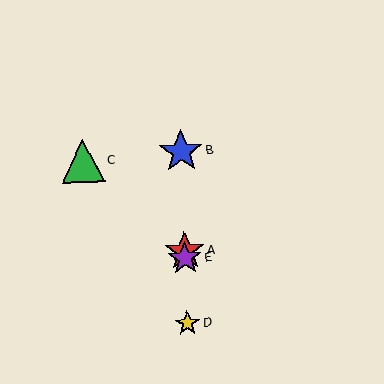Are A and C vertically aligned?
No, A is at x≈185 and C is at x≈83.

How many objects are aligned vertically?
4 objects (A, B, D, E) are aligned vertically.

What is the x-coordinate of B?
Object B is at x≈181.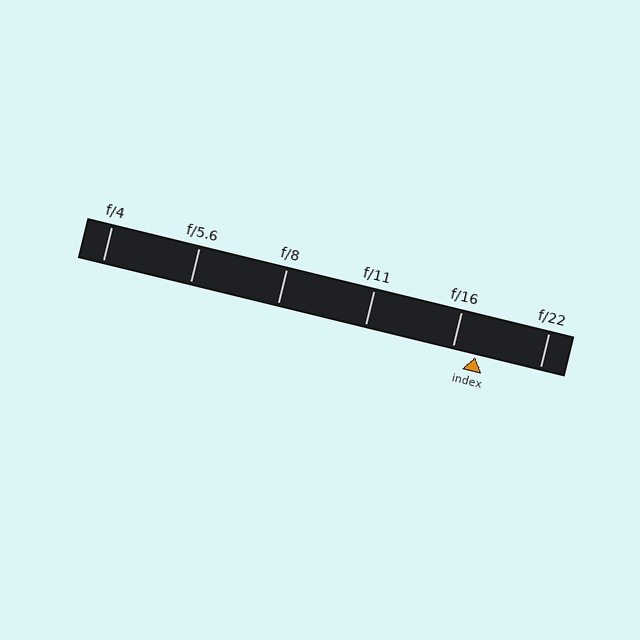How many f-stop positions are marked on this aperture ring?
There are 6 f-stop positions marked.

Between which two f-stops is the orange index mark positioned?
The index mark is between f/16 and f/22.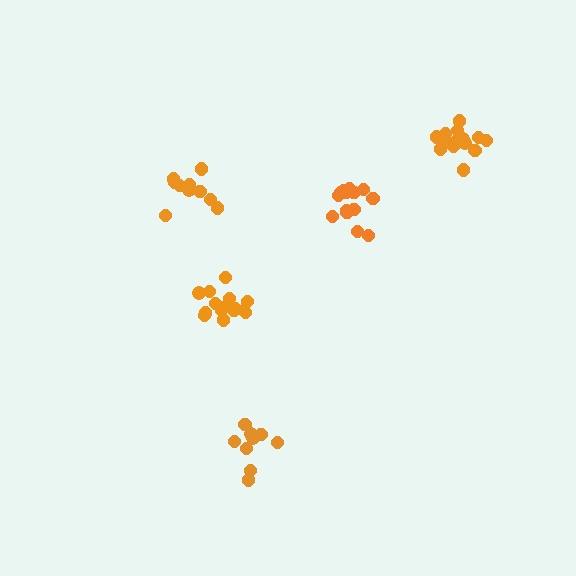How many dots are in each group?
Group 1: 15 dots, Group 2: 14 dots, Group 3: 14 dots, Group 4: 10 dots, Group 5: 9 dots (62 total).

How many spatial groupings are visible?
There are 5 spatial groupings.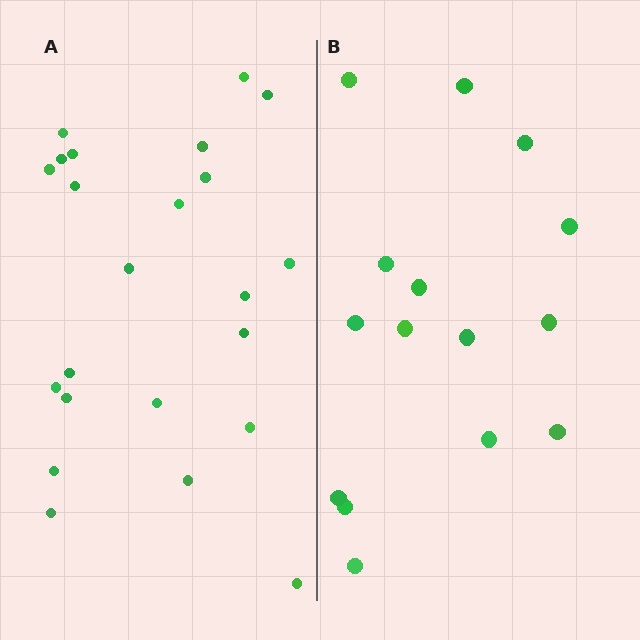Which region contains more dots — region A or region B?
Region A (the left region) has more dots.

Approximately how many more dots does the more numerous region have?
Region A has roughly 8 or so more dots than region B.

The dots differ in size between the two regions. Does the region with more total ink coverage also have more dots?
No. Region B has more total ink coverage because its dots are larger, but region A actually contains more individual dots. Total area can be misleading — the number of items is what matters here.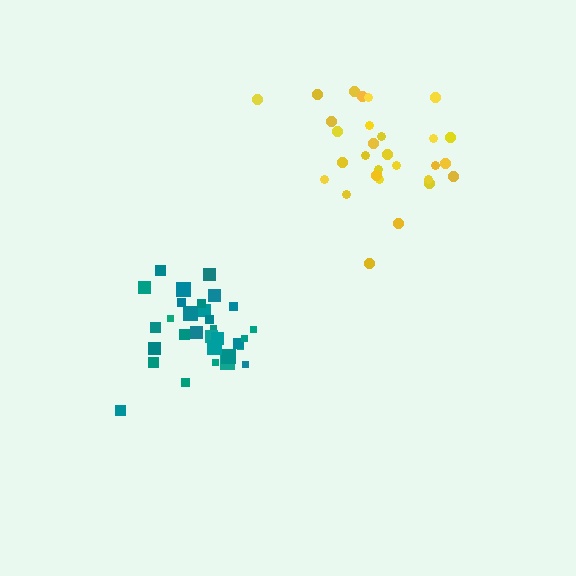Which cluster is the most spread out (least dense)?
Yellow.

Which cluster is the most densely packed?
Teal.